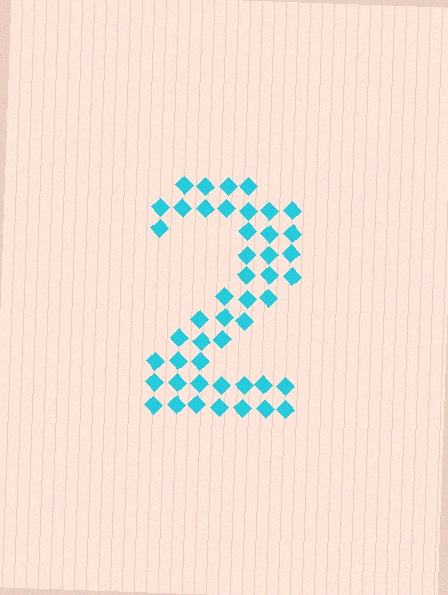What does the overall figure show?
The overall figure shows the digit 2.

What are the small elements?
The small elements are diamonds.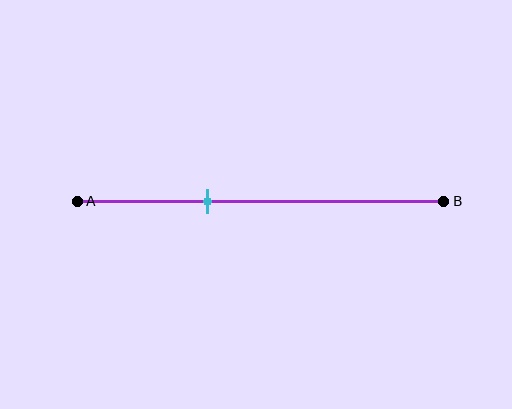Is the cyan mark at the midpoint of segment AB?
No, the mark is at about 35% from A, not at the 50% midpoint.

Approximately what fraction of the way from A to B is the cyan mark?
The cyan mark is approximately 35% of the way from A to B.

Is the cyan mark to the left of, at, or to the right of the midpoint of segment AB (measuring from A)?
The cyan mark is to the left of the midpoint of segment AB.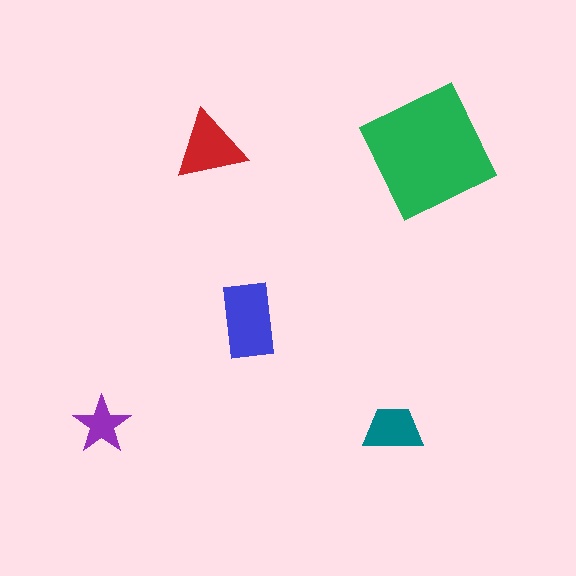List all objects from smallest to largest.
The purple star, the teal trapezoid, the red triangle, the blue rectangle, the green square.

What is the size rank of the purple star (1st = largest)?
5th.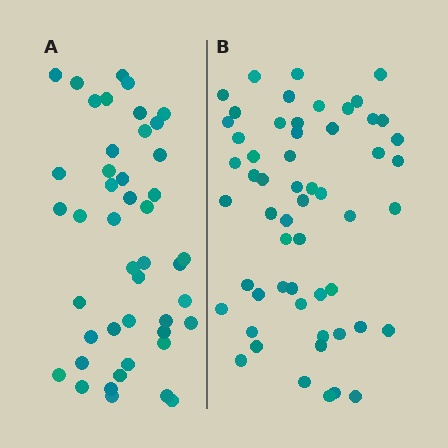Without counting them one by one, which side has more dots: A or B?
Region B (the right region) has more dots.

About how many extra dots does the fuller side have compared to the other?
Region B has roughly 12 or so more dots than region A.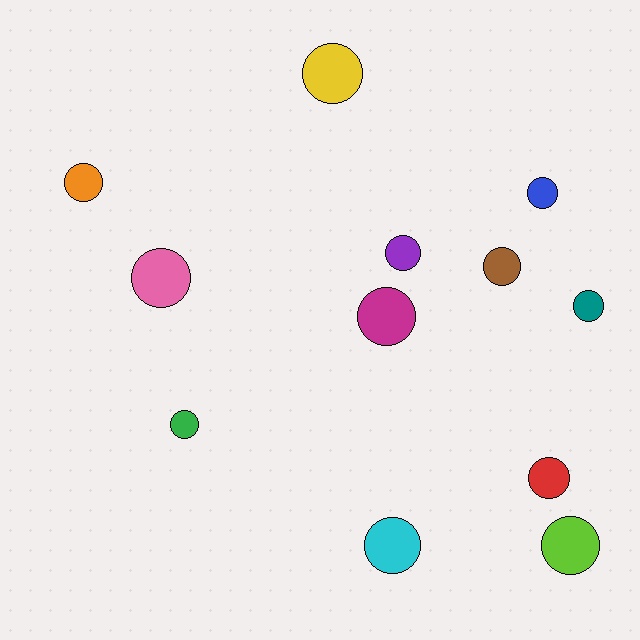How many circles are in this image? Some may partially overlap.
There are 12 circles.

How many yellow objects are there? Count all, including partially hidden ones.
There is 1 yellow object.